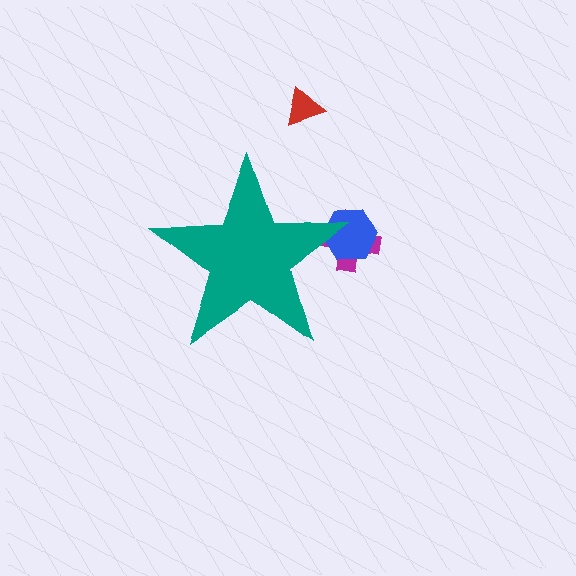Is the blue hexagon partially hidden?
Yes, the blue hexagon is partially hidden behind the teal star.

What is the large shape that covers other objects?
A teal star.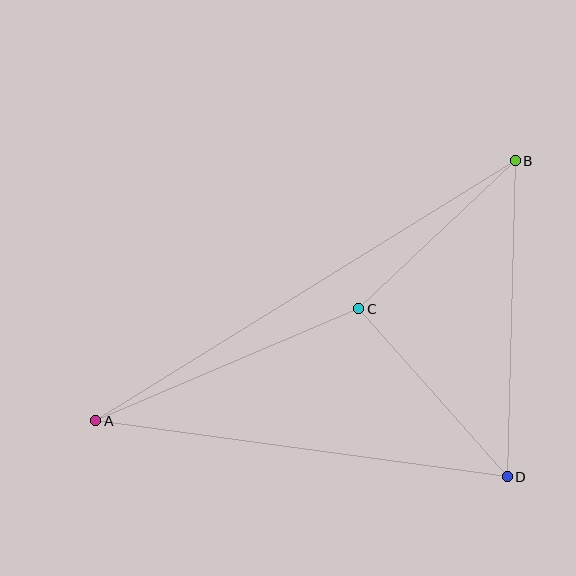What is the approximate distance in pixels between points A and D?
The distance between A and D is approximately 415 pixels.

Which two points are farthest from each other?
Points A and B are farthest from each other.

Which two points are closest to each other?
Points B and C are closest to each other.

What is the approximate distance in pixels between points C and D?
The distance between C and D is approximately 224 pixels.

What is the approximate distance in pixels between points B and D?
The distance between B and D is approximately 316 pixels.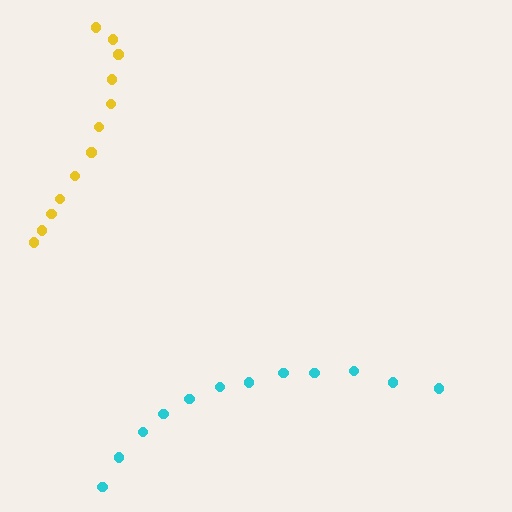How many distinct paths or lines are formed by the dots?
There are 2 distinct paths.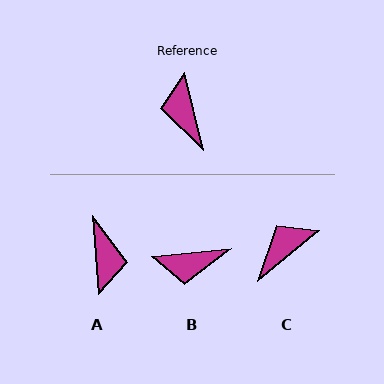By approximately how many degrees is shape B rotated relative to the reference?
Approximately 82 degrees counter-clockwise.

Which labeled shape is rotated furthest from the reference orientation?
A, about 171 degrees away.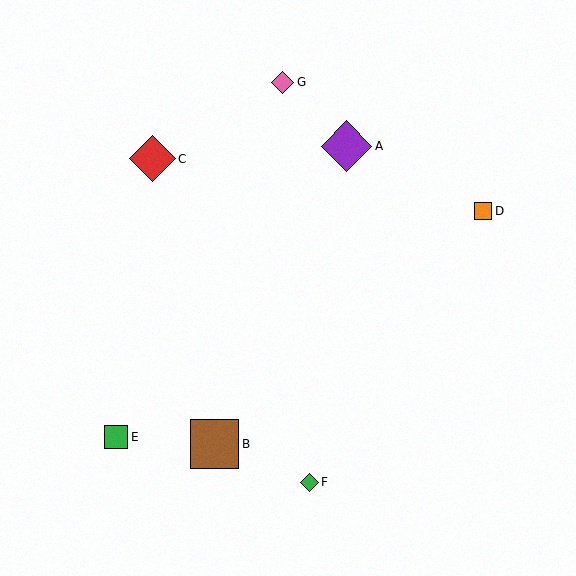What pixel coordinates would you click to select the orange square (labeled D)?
Click at (483, 211) to select the orange square D.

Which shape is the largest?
The purple diamond (labeled A) is the largest.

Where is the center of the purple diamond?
The center of the purple diamond is at (346, 146).